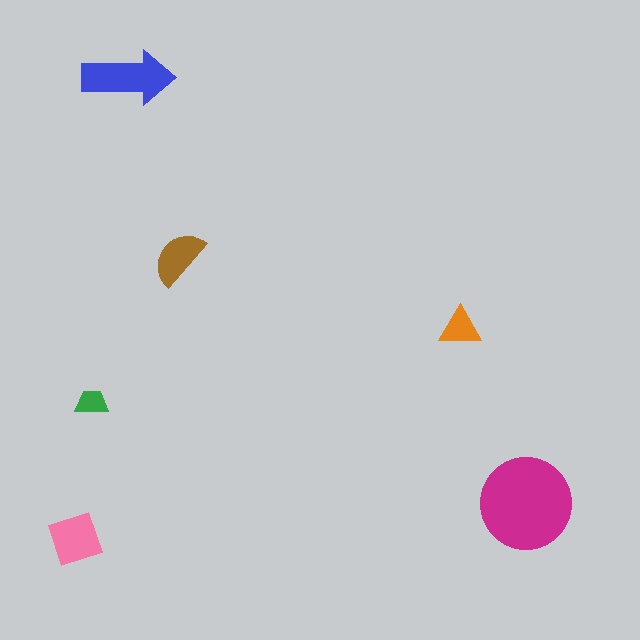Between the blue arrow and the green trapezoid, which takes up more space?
The blue arrow.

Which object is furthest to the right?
The magenta circle is rightmost.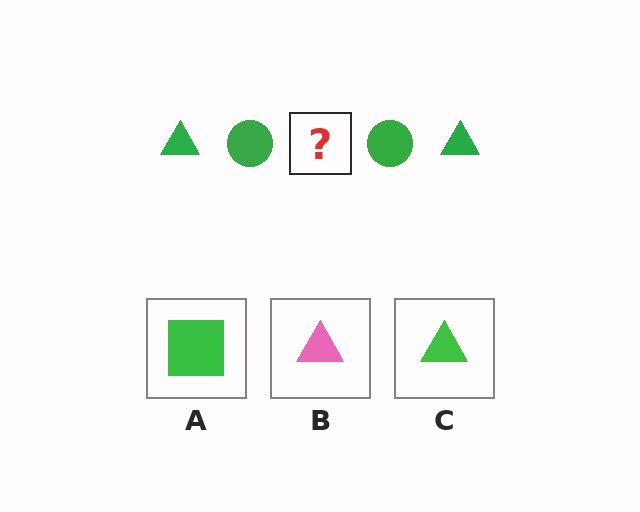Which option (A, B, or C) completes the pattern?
C.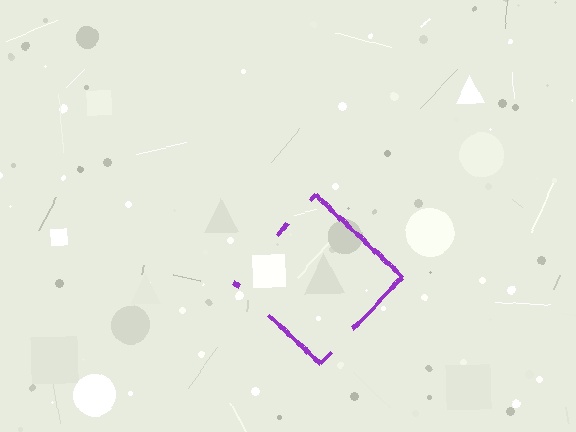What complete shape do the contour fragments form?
The contour fragments form a diamond.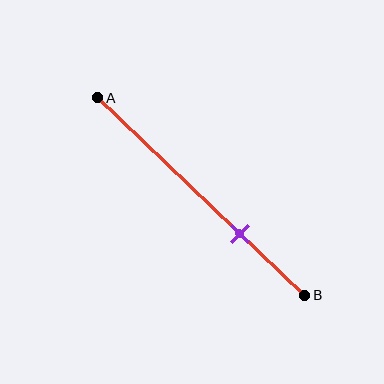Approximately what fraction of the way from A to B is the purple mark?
The purple mark is approximately 70% of the way from A to B.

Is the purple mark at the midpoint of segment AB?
No, the mark is at about 70% from A, not at the 50% midpoint.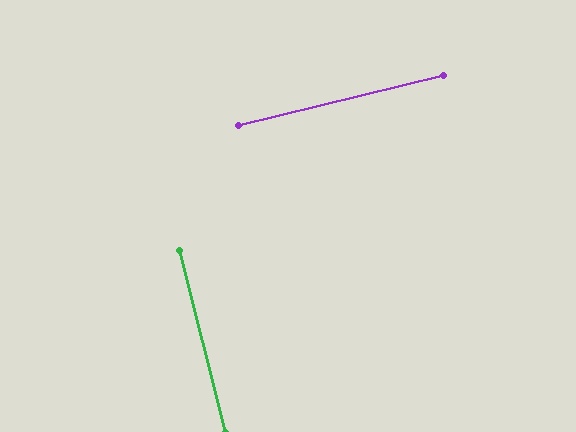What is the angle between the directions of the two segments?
Approximately 89 degrees.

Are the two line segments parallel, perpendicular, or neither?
Perpendicular — they meet at approximately 89°.